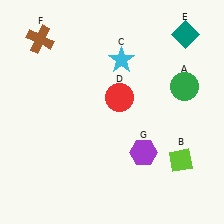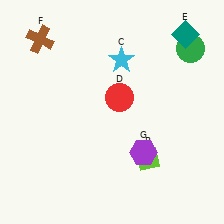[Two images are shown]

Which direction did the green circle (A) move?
The green circle (A) moved up.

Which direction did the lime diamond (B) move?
The lime diamond (B) moved left.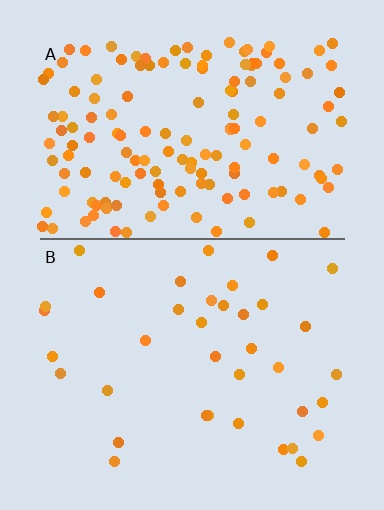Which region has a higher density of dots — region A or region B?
A (the top).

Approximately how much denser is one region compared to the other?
Approximately 4.0× — region A over region B.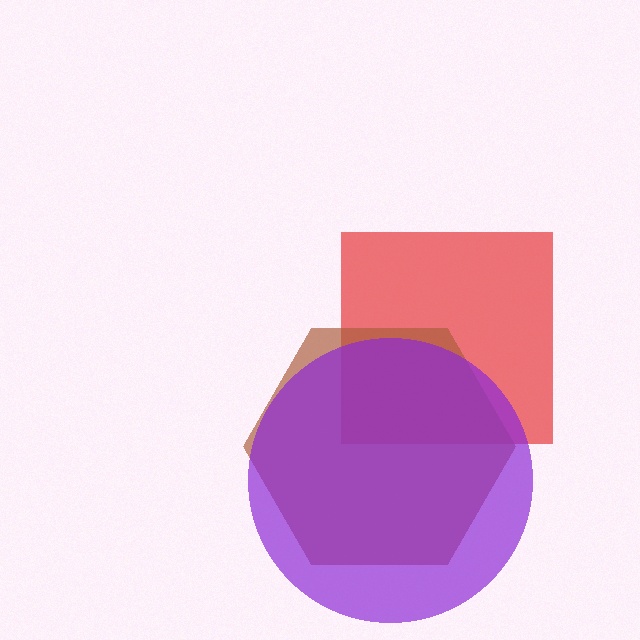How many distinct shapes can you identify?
There are 3 distinct shapes: a red square, a brown hexagon, a purple circle.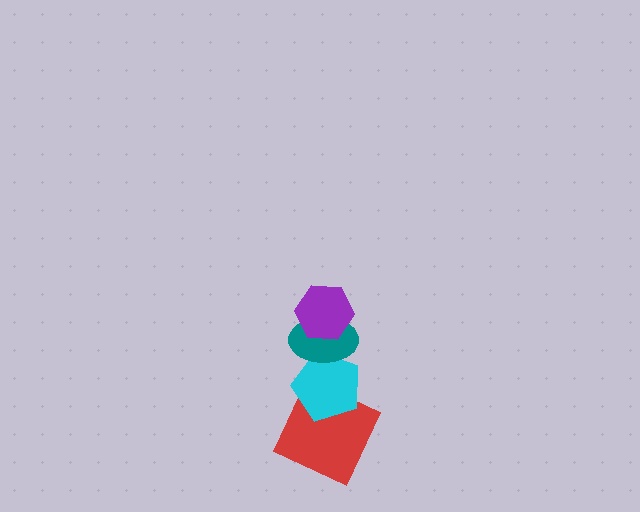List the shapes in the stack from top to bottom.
From top to bottom: the purple hexagon, the teal ellipse, the cyan pentagon, the red square.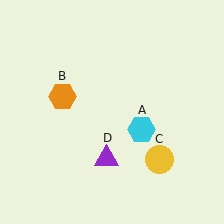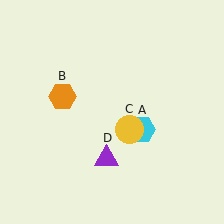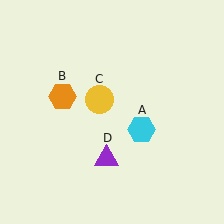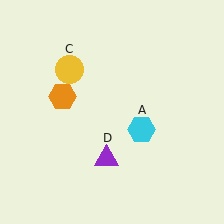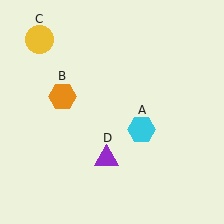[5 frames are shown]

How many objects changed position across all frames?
1 object changed position: yellow circle (object C).